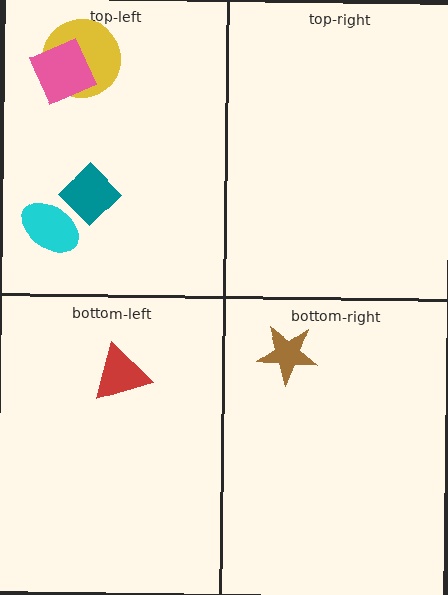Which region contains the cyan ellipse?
The top-left region.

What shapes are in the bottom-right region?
The brown star.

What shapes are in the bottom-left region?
The red triangle.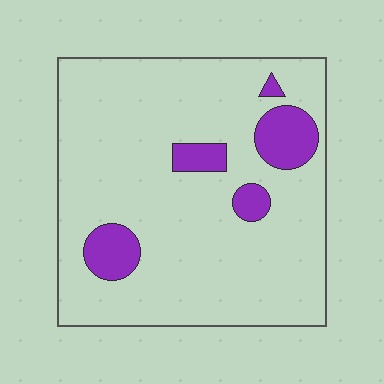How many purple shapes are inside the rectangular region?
5.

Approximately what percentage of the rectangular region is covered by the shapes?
Approximately 10%.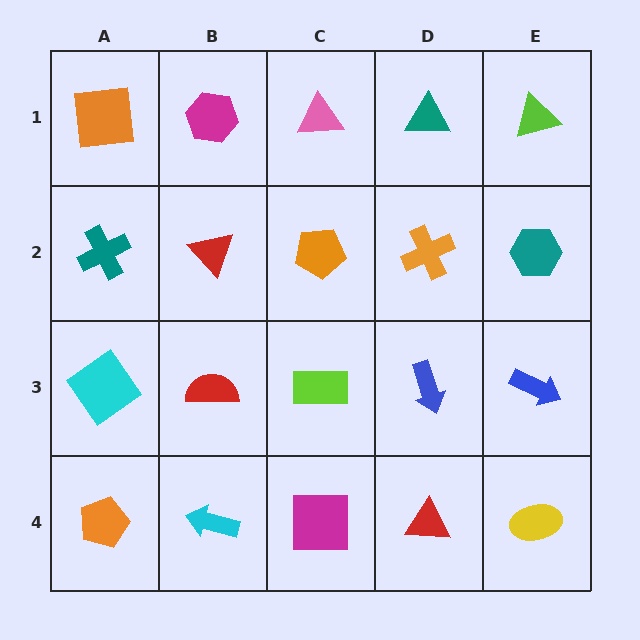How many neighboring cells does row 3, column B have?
4.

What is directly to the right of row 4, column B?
A magenta square.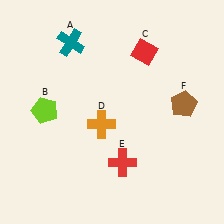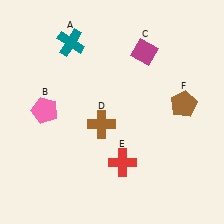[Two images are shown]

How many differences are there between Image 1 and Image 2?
There are 3 differences between the two images.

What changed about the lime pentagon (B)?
In Image 1, B is lime. In Image 2, it changed to pink.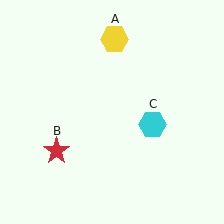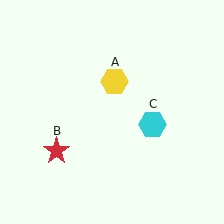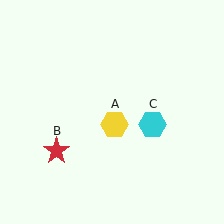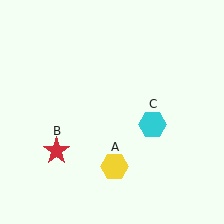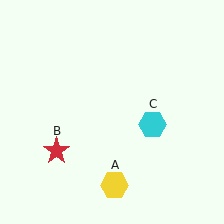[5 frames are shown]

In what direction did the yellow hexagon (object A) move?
The yellow hexagon (object A) moved down.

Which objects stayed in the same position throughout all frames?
Red star (object B) and cyan hexagon (object C) remained stationary.